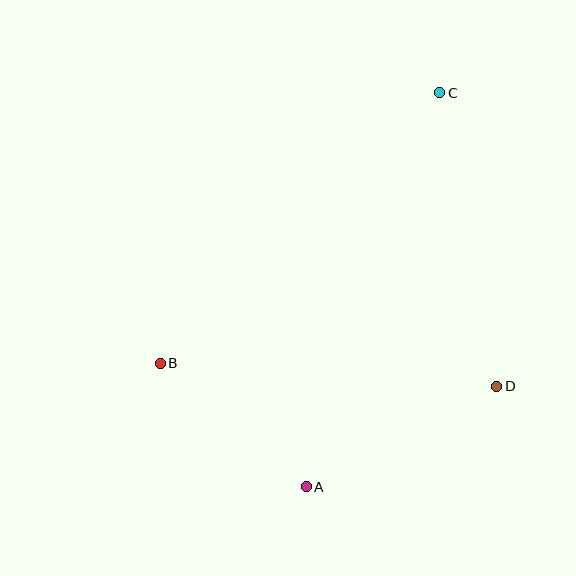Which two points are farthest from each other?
Points A and C are farthest from each other.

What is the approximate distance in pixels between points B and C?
The distance between B and C is approximately 389 pixels.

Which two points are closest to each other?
Points A and B are closest to each other.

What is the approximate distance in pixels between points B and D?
The distance between B and D is approximately 337 pixels.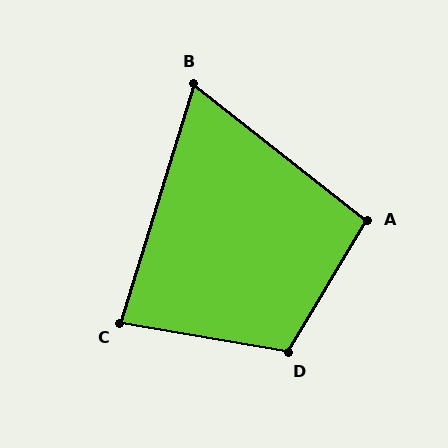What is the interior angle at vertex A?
Approximately 97 degrees (obtuse).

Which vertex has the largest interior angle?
D, at approximately 111 degrees.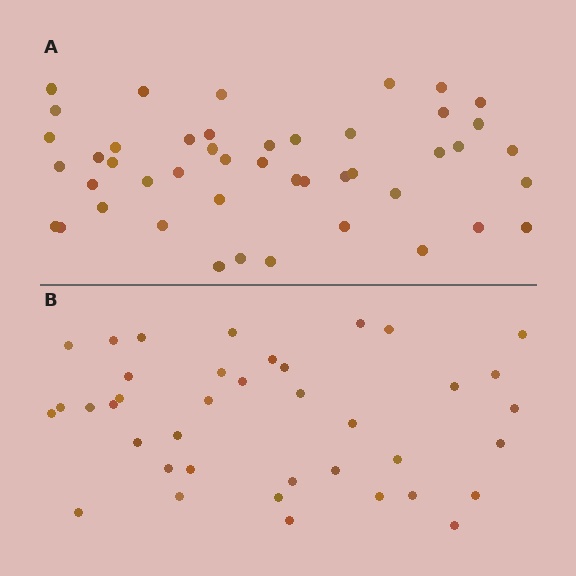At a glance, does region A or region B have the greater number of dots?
Region A (the top region) has more dots.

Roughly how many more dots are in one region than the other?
Region A has roughly 8 or so more dots than region B.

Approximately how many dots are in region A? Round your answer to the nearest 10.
About 50 dots. (The exact count is 46, which rounds to 50.)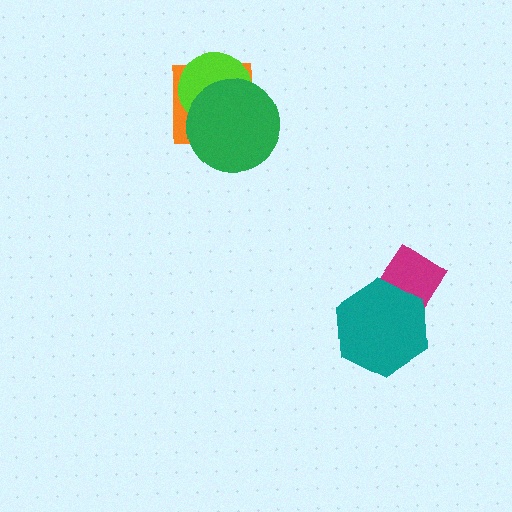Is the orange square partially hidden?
Yes, it is partially covered by another shape.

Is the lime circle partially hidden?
Yes, it is partially covered by another shape.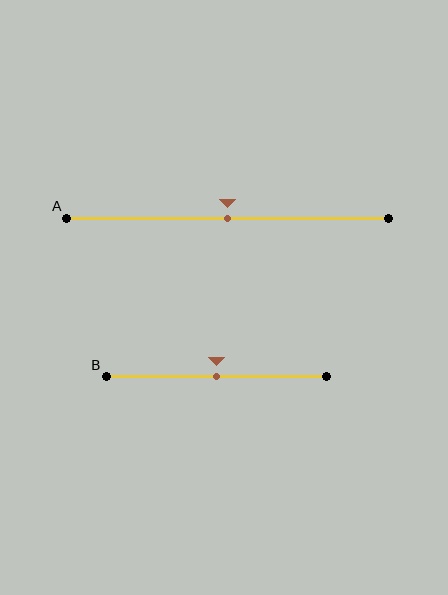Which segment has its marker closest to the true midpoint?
Segment A has its marker closest to the true midpoint.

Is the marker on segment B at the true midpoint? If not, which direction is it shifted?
Yes, the marker on segment B is at the true midpoint.